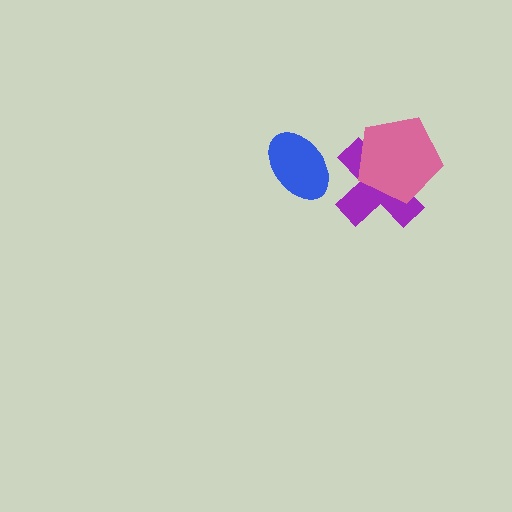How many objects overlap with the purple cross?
1 object overlaps with the purple cross.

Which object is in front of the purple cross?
The pink pentagon is in front of the purple cross.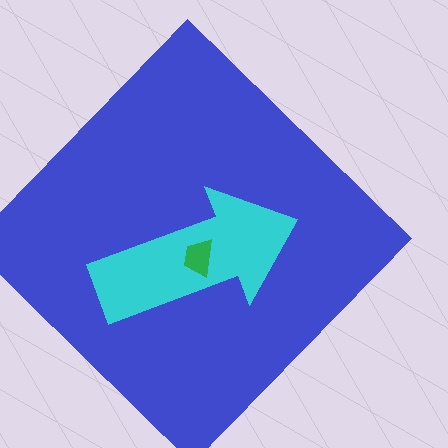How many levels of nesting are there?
3.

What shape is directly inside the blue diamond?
The cyan arrow.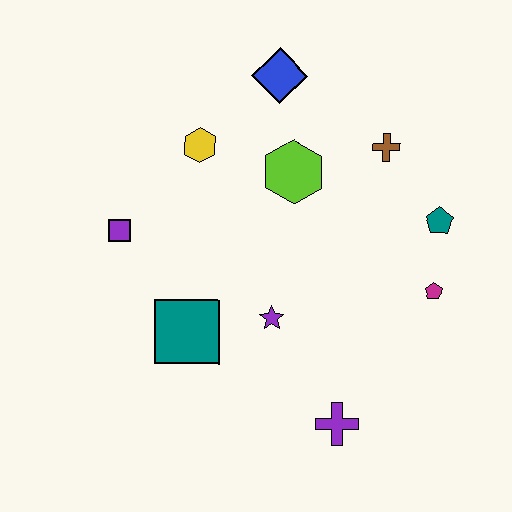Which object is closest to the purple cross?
The purple star is closest to the purple cross.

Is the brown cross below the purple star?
No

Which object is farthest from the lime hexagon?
The purple cross is farthest from the lime hexagon.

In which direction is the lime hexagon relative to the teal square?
The lime hexagon is above the teal square.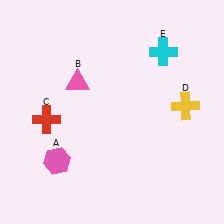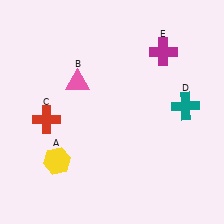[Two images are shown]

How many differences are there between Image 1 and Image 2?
There are 3 differences between the two images.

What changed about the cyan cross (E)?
In Image 1, E is cyan. In Image 2, it changed to magenta.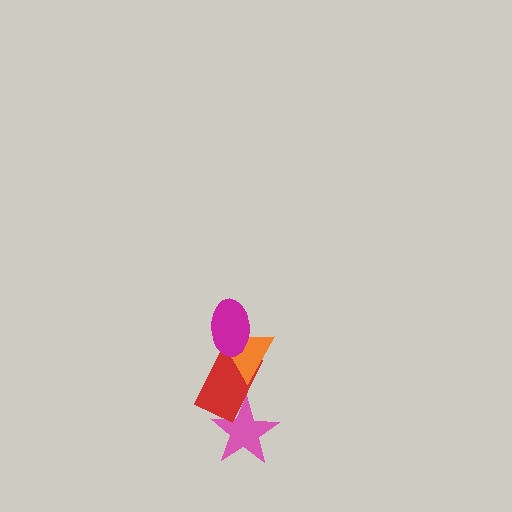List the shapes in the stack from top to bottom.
From top to bottom: the magenta ellipse, the orange triangle, the red rectangle, the pink star.